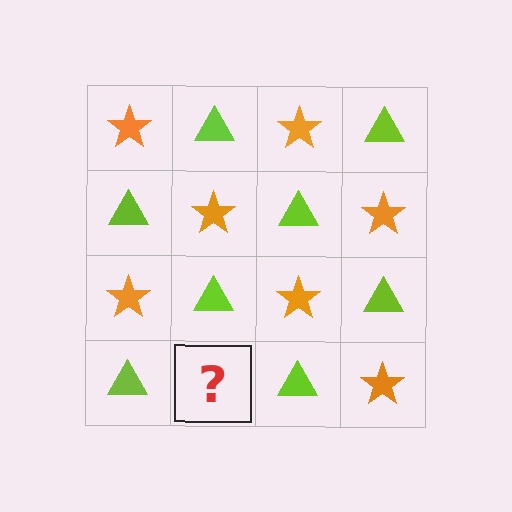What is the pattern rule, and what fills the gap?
The rule is that it alternates orange star and lime triangle in a checkerboard pattern. The gap should be filled with an orange star.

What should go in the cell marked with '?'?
The missing cell should contain an orange star.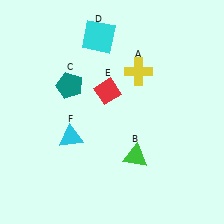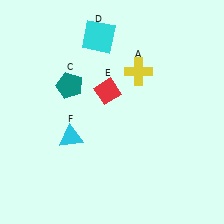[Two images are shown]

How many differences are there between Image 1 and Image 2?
There is 1 difference between the two images.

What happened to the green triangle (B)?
The green triangle (B) was removed in Image 2. It was in the bottom-right area of Image 1.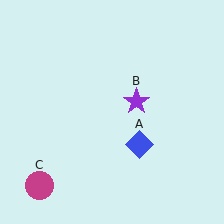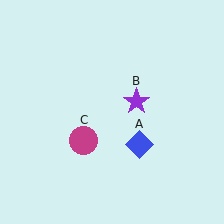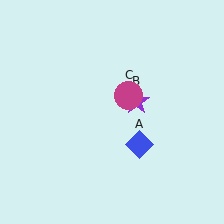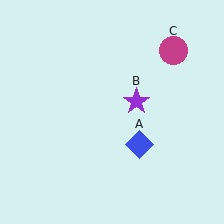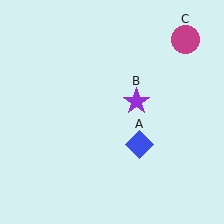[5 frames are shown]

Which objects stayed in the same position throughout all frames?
Blue diamond (object A) and purple star (object B) remained stationary.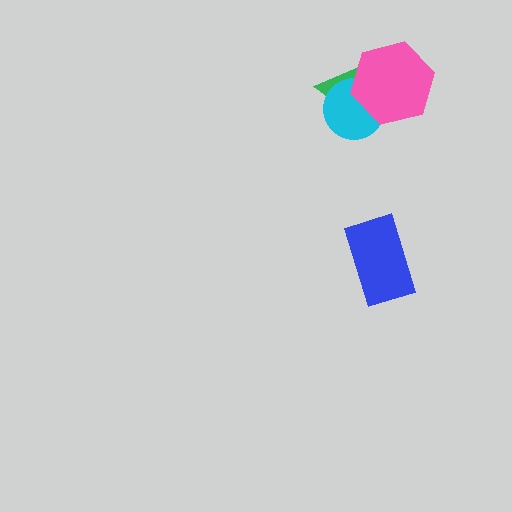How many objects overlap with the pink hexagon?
2 objects overlap with the pink hexagon.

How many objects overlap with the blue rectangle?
0 objects overlap with the blue rectangle.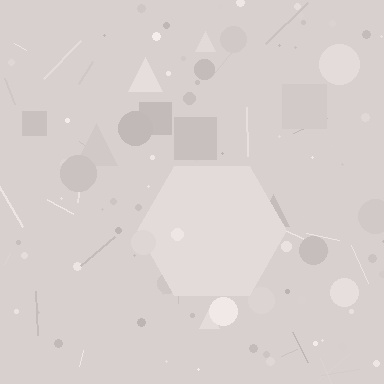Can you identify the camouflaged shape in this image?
The camouflaged shape is a hexagon.